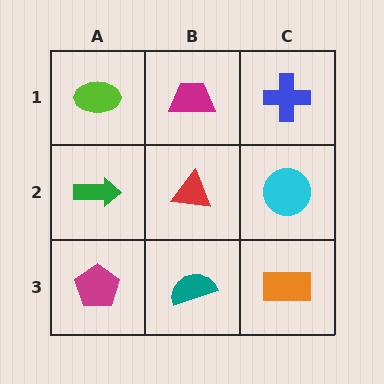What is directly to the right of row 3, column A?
A teal semicircle.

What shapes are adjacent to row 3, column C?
A cyan circle (row 2, column C), a teal semicircle (row 3, column B).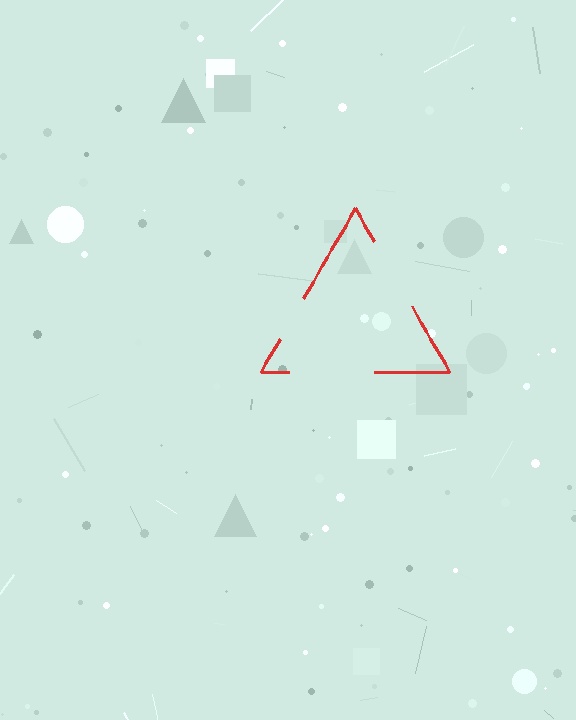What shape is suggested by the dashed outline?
The dashed outline suggests a triangle.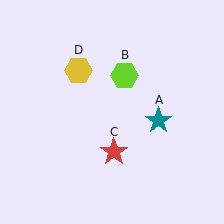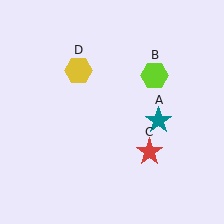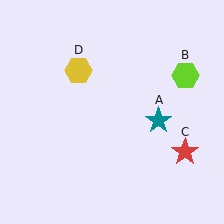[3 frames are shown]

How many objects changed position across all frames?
2 objects changed position: lime hexagon (object B), red star (object C).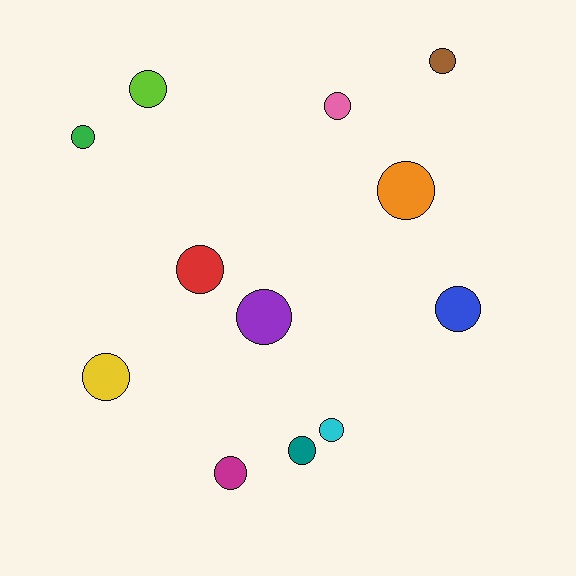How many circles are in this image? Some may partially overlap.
There are 12 circles.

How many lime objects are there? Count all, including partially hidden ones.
There is 1 lime object.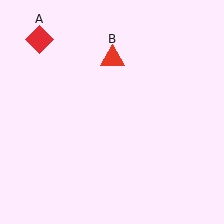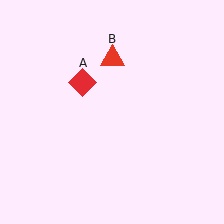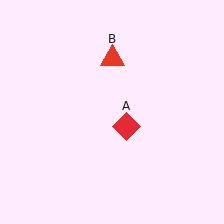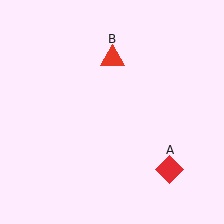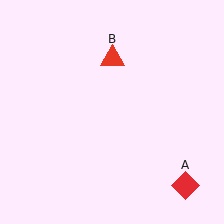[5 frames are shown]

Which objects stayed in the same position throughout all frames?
Red triangle (object B) remained stationary.